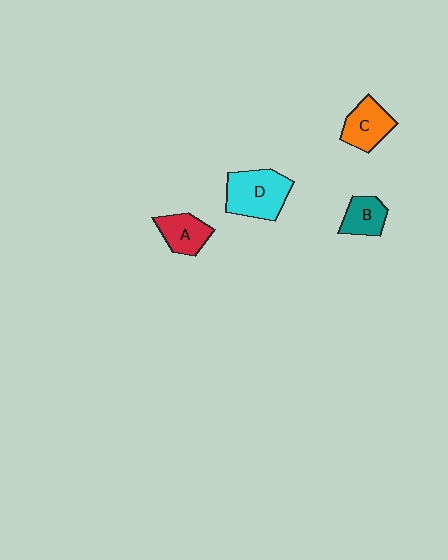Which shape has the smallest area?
Shape B (teal).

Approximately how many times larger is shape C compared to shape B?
Approximately 1.3 times.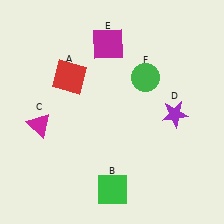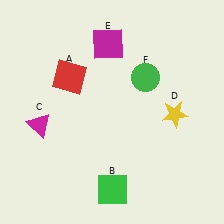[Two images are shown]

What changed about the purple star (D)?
In Image 1, D is purple. In Image 2, it changed to yellow.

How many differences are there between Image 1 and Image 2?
There is 1 difference between the two images.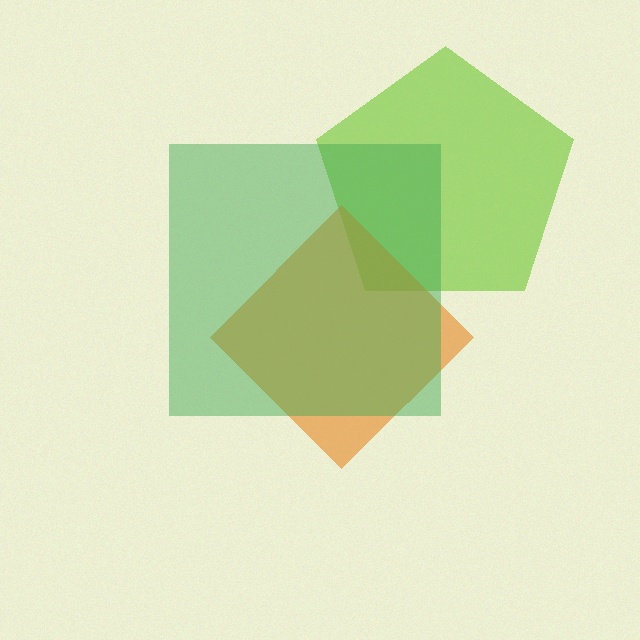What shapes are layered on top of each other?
The layered shapes are: a lime pentagon, an orange diamond, a green square.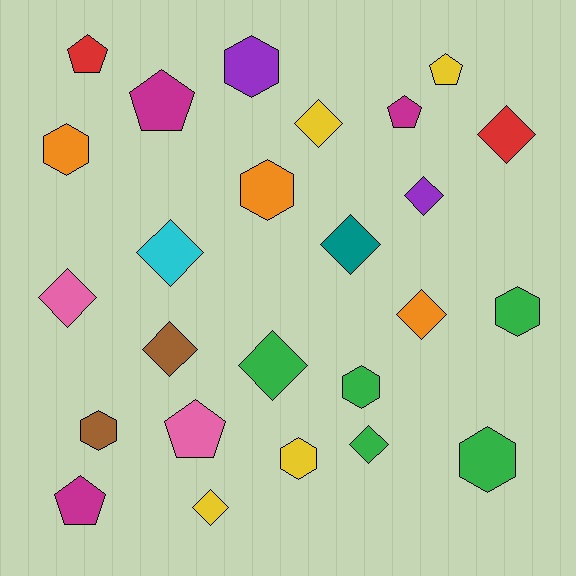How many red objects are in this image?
There are 2 red objects.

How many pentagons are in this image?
There are 6 pentagons.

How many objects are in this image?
There are 25 objects.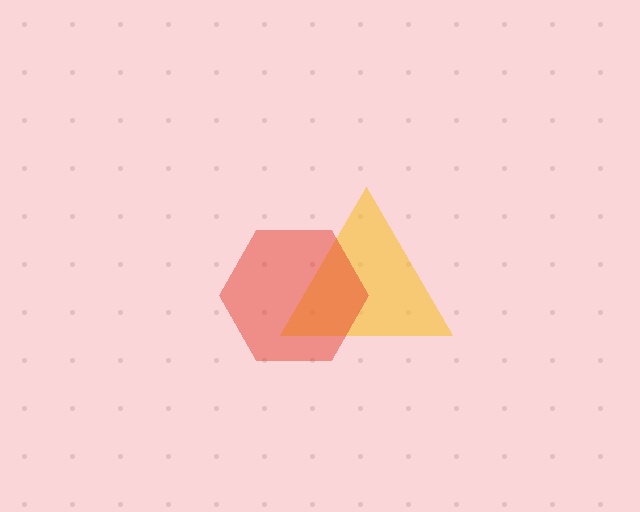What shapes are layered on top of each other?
The layered shapes are: a yellow triangle, a red hexagon.